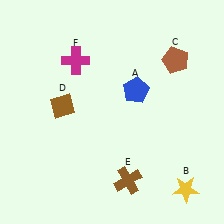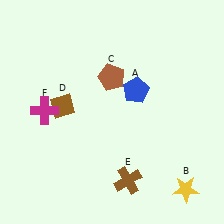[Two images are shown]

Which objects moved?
The objects that moved are: the brown pentagon (C), the magenta cross (F).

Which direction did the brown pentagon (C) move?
The brown pentagon (C) moved left.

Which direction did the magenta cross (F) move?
The magenta cross (F) moved down.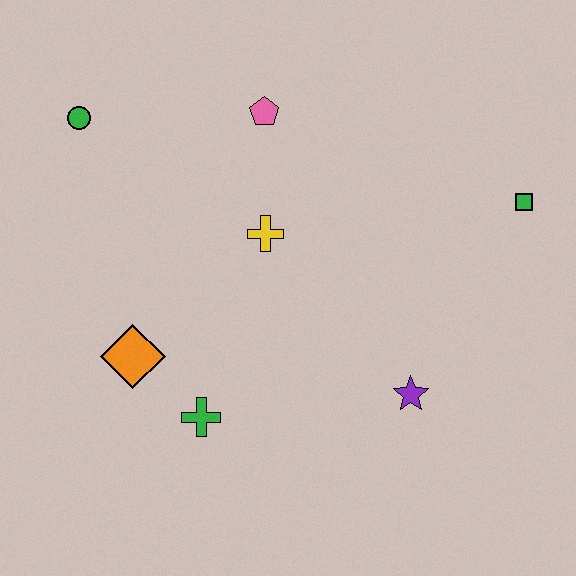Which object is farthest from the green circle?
The green square is farthest from the green circle.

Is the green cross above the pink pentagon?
No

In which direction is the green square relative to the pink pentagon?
The green square is to the right of the pink pentagon.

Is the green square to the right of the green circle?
Yes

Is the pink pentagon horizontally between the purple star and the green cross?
Yes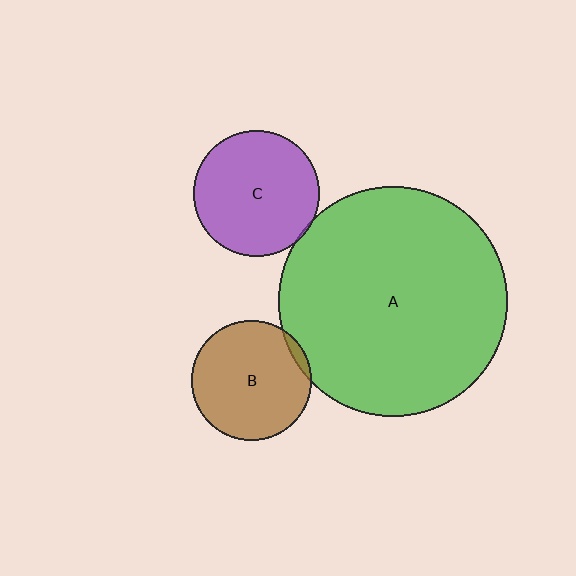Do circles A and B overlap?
Yes.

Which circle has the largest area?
Circle A (green).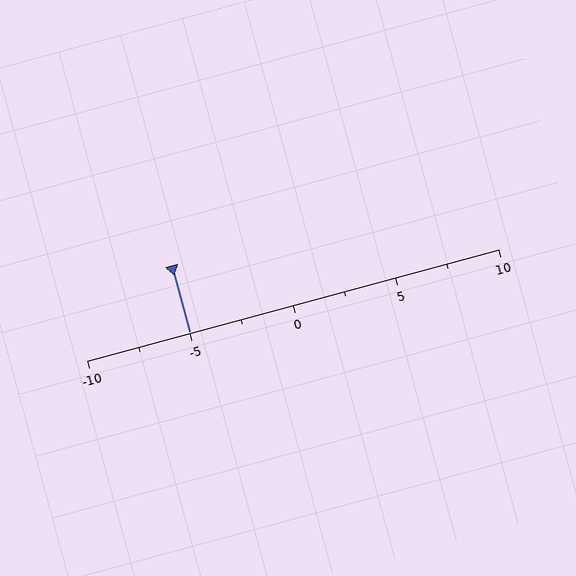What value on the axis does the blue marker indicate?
The marker indicates approximately -5.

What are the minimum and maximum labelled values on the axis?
The axis runs from -10 to 10.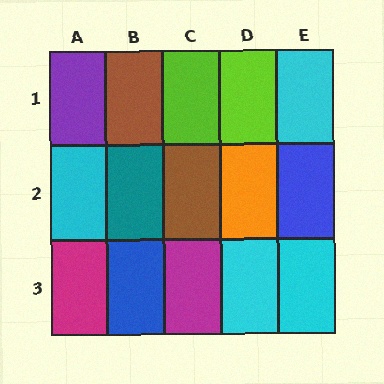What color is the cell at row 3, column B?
Blue.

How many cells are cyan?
4 cells are cyan.